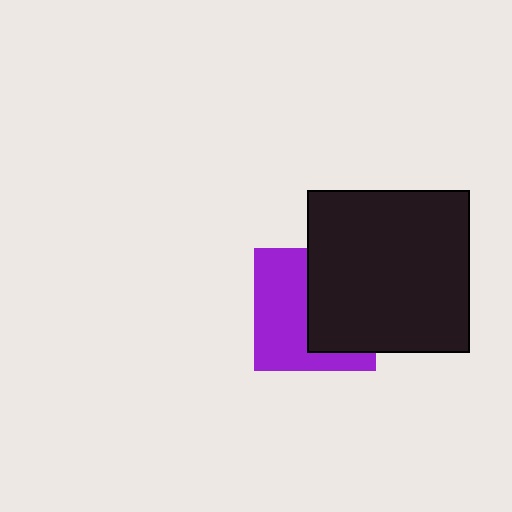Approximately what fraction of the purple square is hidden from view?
Roughly 48% of the purple square is hidden behind the black square.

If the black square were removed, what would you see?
You would see the complete purple square.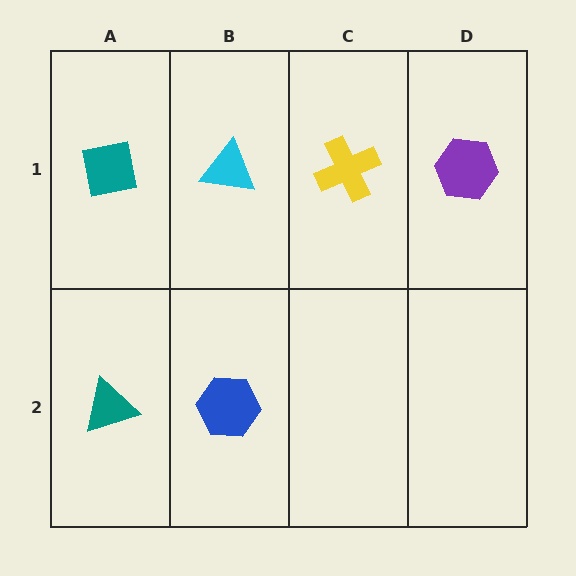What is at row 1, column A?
A teal square.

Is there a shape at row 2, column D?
No, that cell is empty.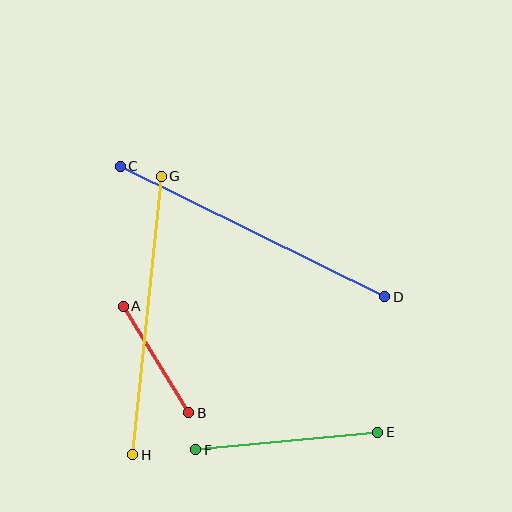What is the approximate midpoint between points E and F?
The midpoint is at approximately (287, 441) pixels.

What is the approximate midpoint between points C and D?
The midpoint is at approximately (252, 231) pixels.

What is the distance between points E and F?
The distance is approximately 183 pixels.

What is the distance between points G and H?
The distance is approximately 280 pixels.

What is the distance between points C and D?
The distance is approximately 295 pixels.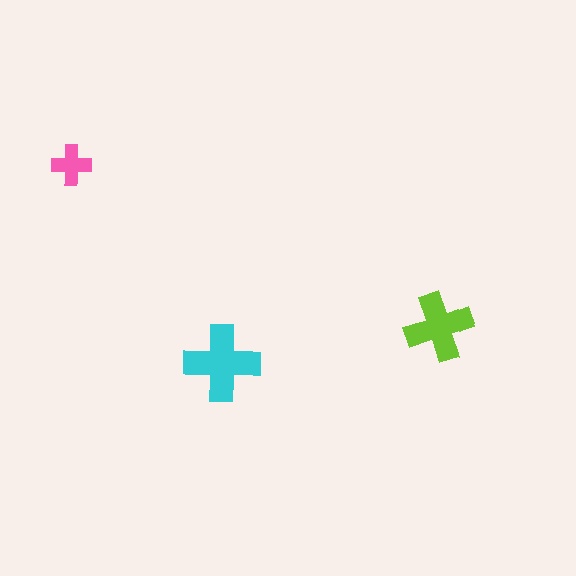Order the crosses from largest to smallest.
the cyan one, the lime one, the pink one.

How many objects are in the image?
There are 3 objects in the image.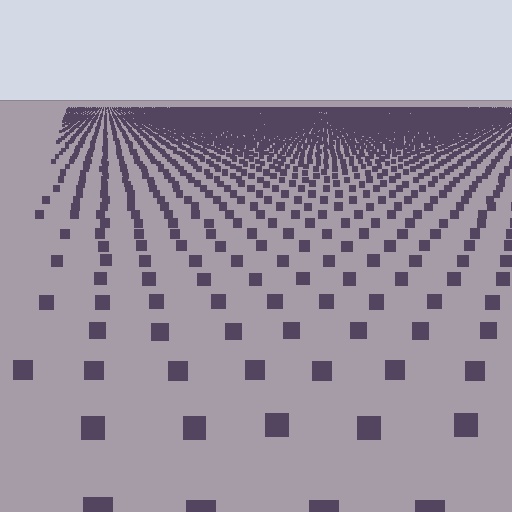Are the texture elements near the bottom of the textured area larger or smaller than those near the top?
Larger. Near the bottom, elements are closer to the viewer and appear at a bigger on-screen size.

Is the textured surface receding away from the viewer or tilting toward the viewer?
The surface is receding away from the viewer. Texture elements get smaller and denser toward the top.